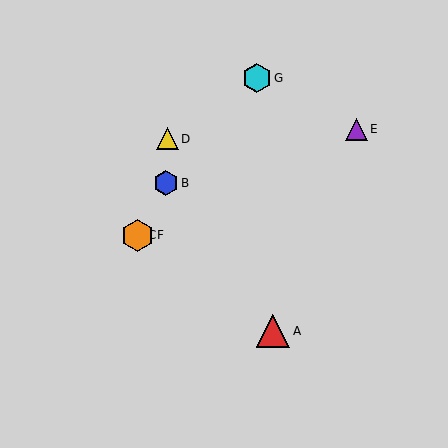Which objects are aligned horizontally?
Objects C, F are aligned horizontally.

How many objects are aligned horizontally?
2 objects (C, F) are aligned horizontally.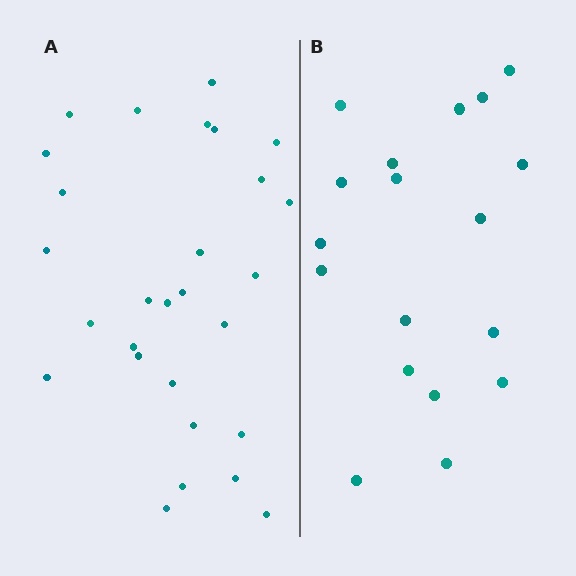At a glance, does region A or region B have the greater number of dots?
Region A (the left region) has more dots.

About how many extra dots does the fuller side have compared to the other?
Region A has roughly 10 or so more dots than region B.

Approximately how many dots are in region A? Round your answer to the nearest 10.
About 30 dots. (The exact count is 28, which rounds to 30.)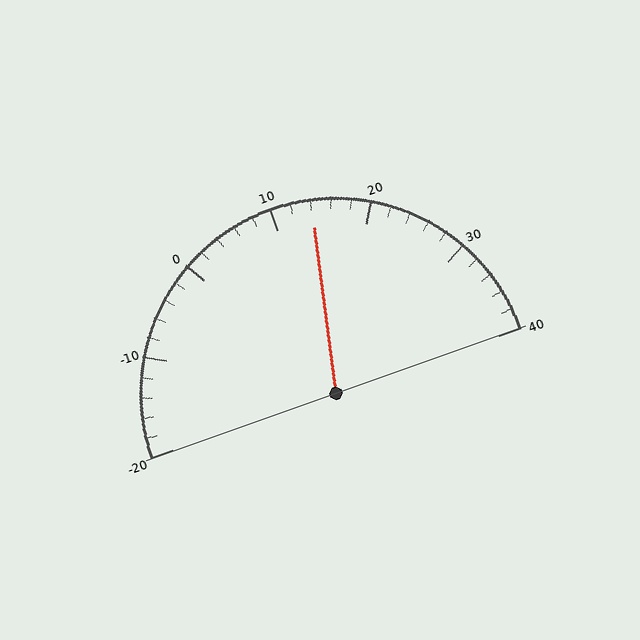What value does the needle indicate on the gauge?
The needle indicates approximately 14.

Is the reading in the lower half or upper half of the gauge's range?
The reading is in the upper half of the range (-20 to 40).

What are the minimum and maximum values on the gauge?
The gauge ranges from -20 to 40.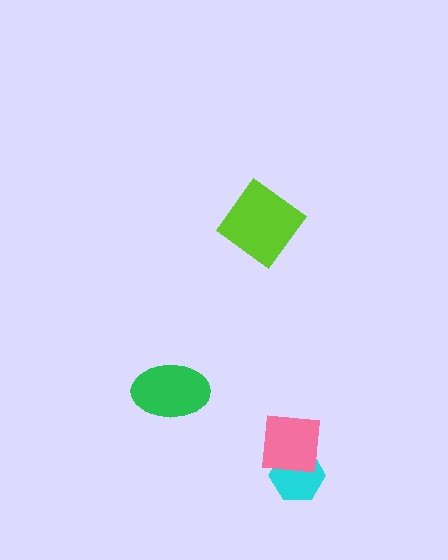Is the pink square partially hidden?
No, no other shape covers it.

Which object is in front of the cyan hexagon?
The pink square is in front of the cyan hexagon.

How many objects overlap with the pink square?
1 object overlaps with the pink square.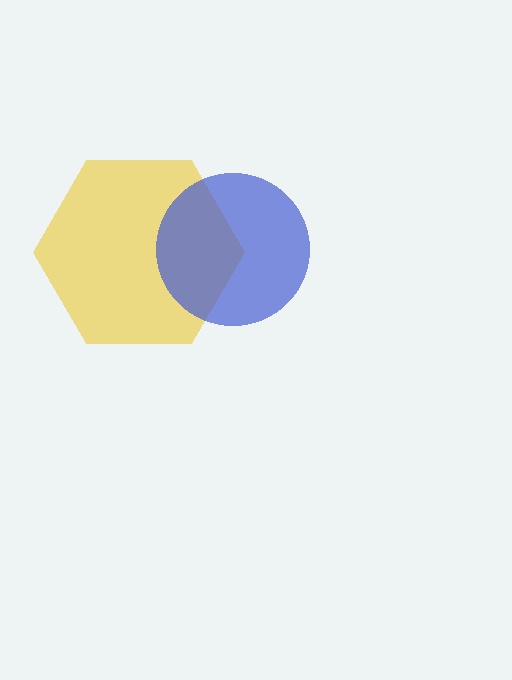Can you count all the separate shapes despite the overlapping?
Yes, there are 2 separate shapes.